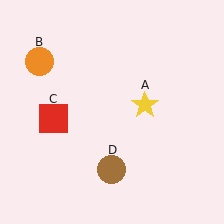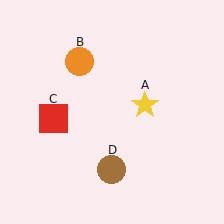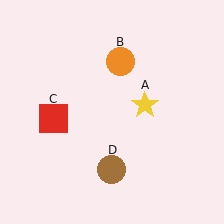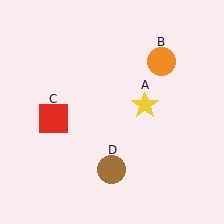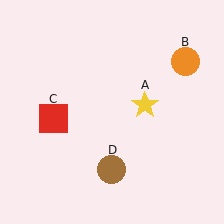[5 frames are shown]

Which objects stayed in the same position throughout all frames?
Yellow star (object A) and red square (object C) and brown circle (object D) remained stationary.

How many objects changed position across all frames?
1 object changed position: orange circle (object B).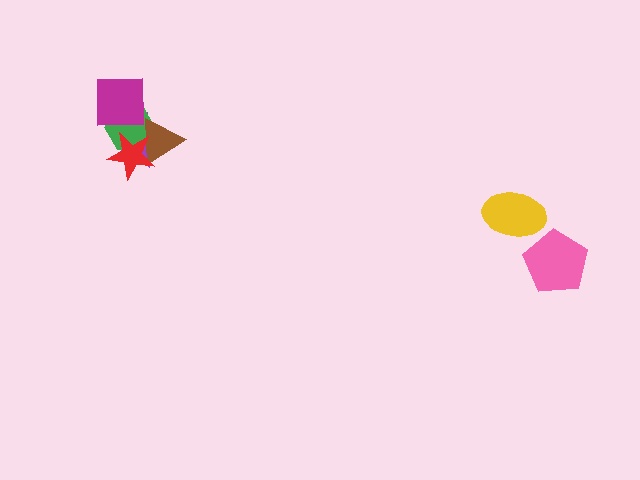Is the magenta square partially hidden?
No, no other shape covers it.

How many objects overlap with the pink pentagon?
0 objects overlap with the pink pentagon.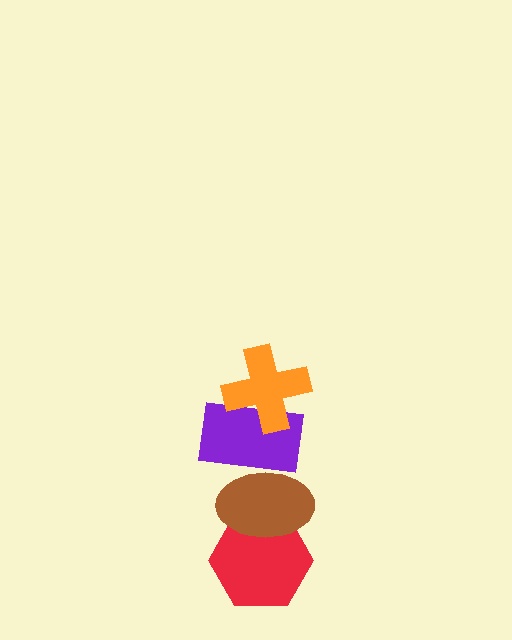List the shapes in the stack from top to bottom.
From top to bottom: the orange cross, the purple rectangle, the brown ellipse, the red hexagon.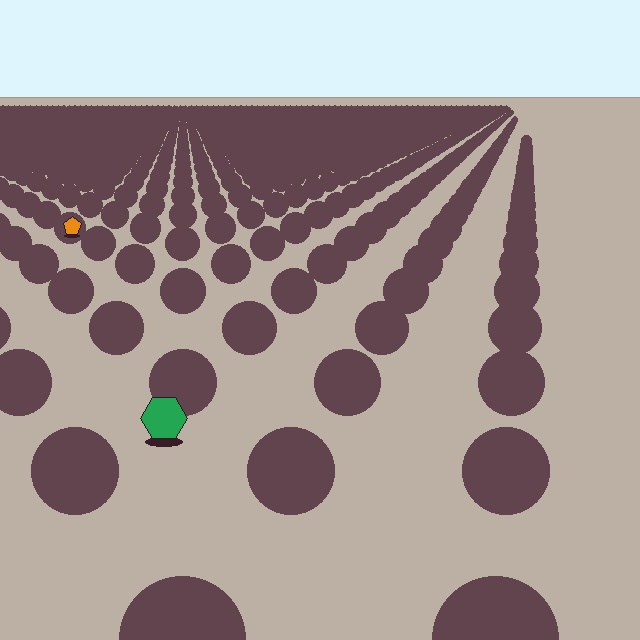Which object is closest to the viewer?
The green hexagon is closest. The texture marks near it are larger and more spread out.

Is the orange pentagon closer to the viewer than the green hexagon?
No. The green hexagon is closer — you can tell from the texture gradient: the ground texture is coarser near it.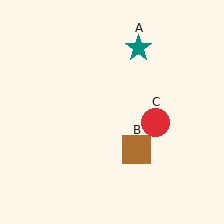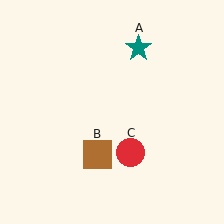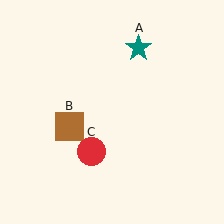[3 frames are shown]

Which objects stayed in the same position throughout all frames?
Teal star (object A) remained stationary.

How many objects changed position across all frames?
2 objects changed position: brown square (object B), red circle (object C).